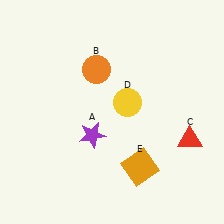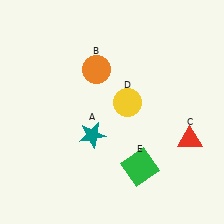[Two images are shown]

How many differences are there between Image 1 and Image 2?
There are 2 differences between the two images.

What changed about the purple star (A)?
In Image 1, A is purple. In Image 2, it changed to teal.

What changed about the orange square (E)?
In Image 1, E is orange. In Image 2, it changed to green.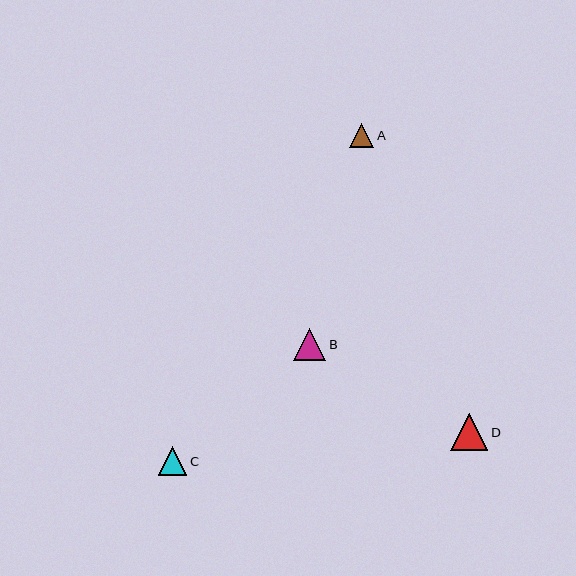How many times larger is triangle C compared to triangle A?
Triangle C is approximately 1.2 times the size of triangle A.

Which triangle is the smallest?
Triangle A is the smallest with a size of approximately 24 pixels.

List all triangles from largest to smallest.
From largest to smallest: D, B, C, A.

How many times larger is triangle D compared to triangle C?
Triangle D is approximately 1.3 times the size of triangle C.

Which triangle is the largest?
Triangle D is the largest with a size of approximately 37 pixels.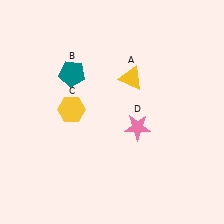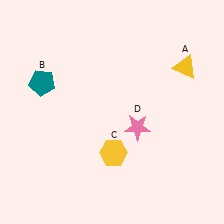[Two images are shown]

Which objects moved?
The objects that moved are: the yellow triangle (A), the teal pentagon (B), the yellow hexagon (C).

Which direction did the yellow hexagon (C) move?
The yellow hexagon (C) moved down.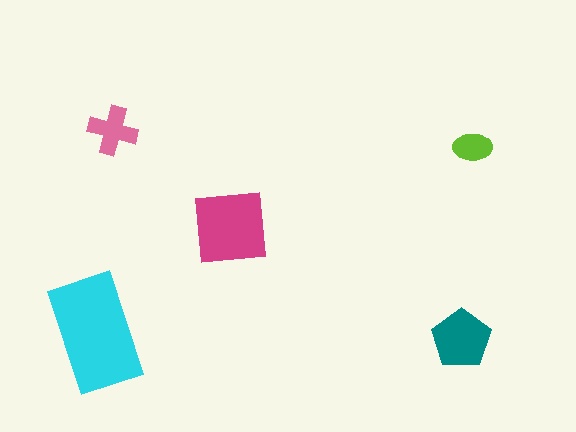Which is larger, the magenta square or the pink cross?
The magenta square.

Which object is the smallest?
The lime ellipse.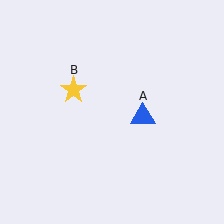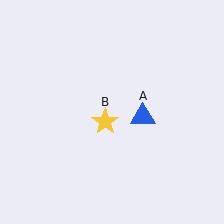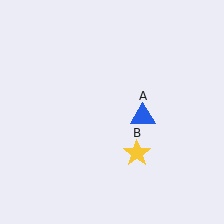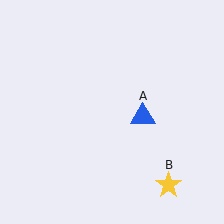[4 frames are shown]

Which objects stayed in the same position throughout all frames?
Blue triangle (object A) remained stationary.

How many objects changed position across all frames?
1 object changed position: yellow star (object B).